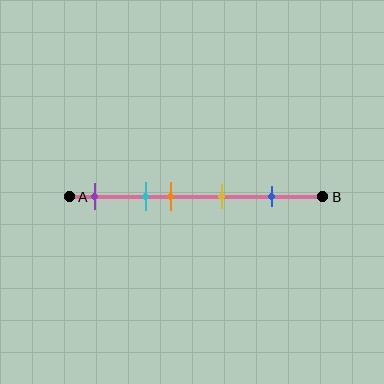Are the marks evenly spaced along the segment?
No, the marks are not evenly spaced.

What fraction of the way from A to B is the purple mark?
The purple mark is approximately 10% (0.1) of the way from A to B.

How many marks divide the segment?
There are 5 marks dividing the segment.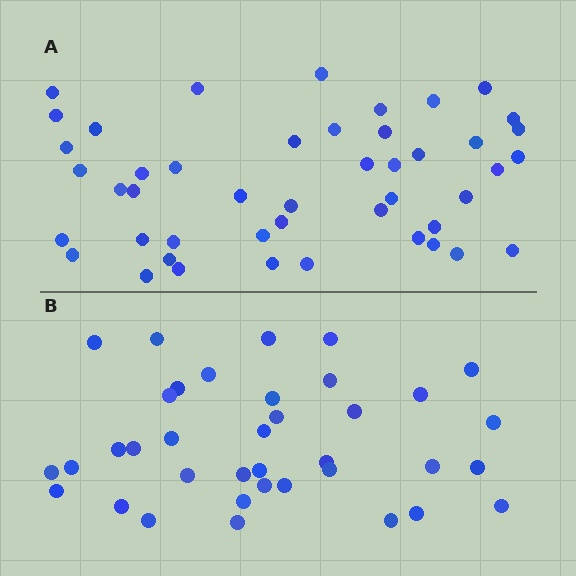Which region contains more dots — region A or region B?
Region A (the top region) has more dots.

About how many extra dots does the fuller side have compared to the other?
Region A has roughly 8 or so more dots than region B.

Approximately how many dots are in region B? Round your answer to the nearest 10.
About 40 dots. (The exact count is 37, which rounds to 40.)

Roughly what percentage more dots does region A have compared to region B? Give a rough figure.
About 25% more.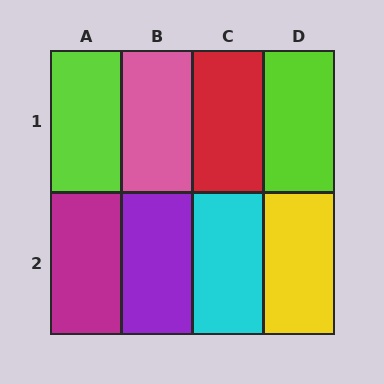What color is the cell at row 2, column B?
Purple.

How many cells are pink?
1 cell is pink.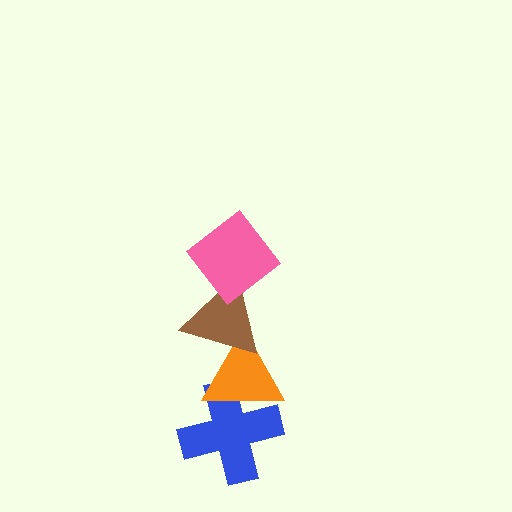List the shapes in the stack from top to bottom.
From top to bottom: the pink diamond, the brown triangle, the orange triangle, the blue cross.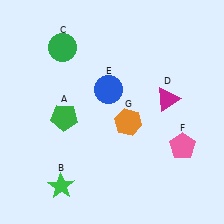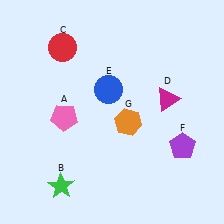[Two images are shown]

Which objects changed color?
A changed from green to pink. C changed from green to red. F changed from pink to purple.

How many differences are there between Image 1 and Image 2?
There are 3 differences between the two images.